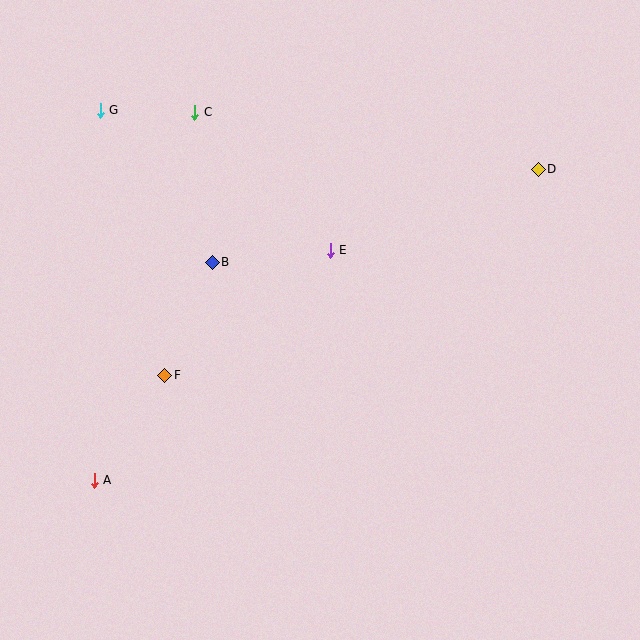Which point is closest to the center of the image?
Point E at (330, 250) is closest to the center.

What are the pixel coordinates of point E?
Point E is at (330, 250).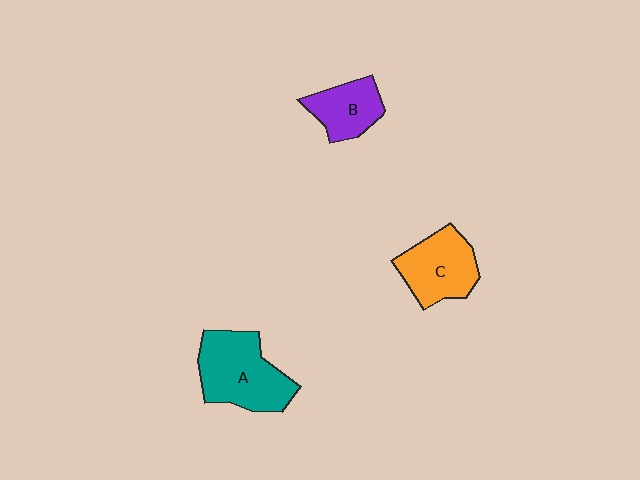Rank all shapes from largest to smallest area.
From largest to smallest: A (teal), C (orange), B (purple).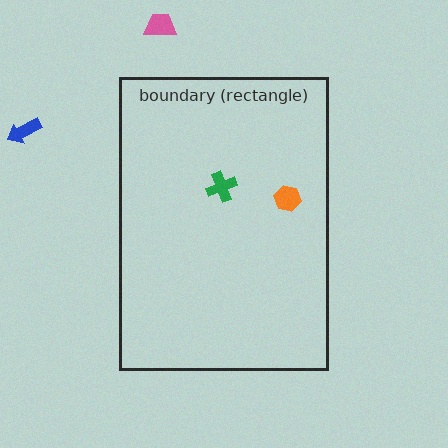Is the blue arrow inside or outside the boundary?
Outside.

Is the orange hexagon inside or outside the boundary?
Inside.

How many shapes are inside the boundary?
2 inside, 2 outside.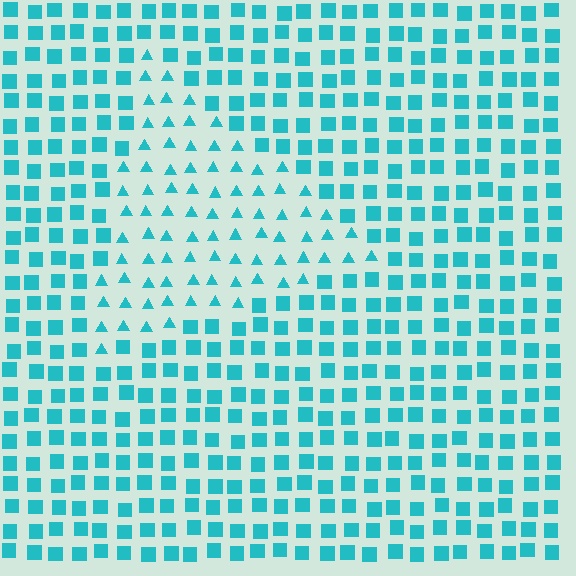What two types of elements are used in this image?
The image uses triangles inside the triangle region and squares outside it.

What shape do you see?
I see a triangle.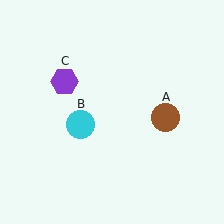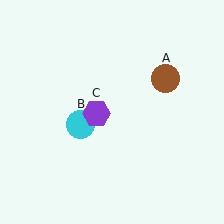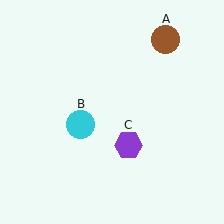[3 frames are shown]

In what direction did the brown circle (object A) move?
The brown circle (object A) moved up.